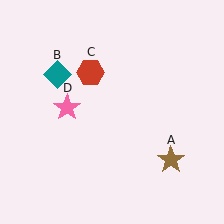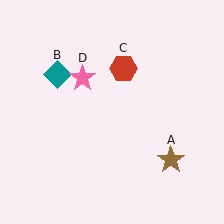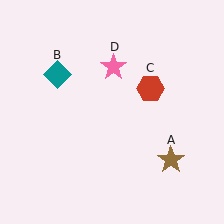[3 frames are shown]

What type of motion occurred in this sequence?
The red hexagon (object C), pink star (object D) rotated clockwise around the center of the scene.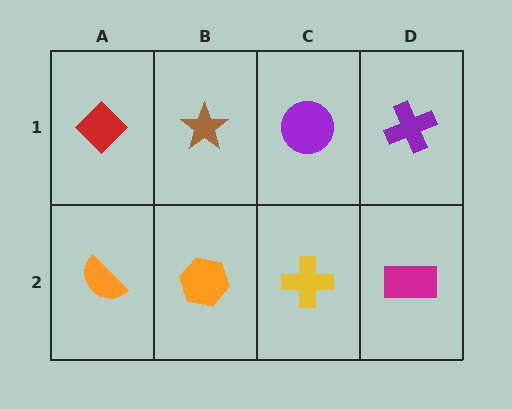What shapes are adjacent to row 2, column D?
A purple cross (row 1, column D), a yellow cross (row 2, column C).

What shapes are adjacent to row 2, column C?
A purple circle (row 1, column C), an orange hexagon (row 2, column B), a magenta rectangle (row 2, column D).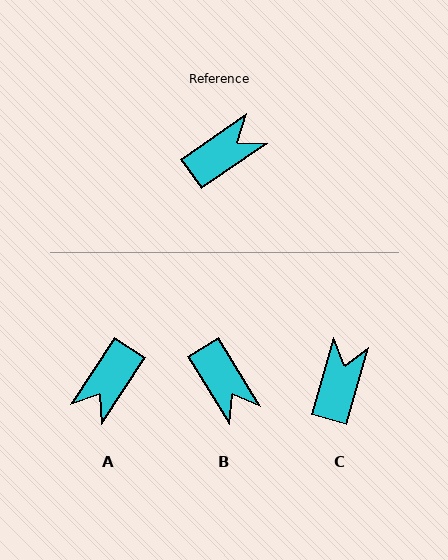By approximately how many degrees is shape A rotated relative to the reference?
Approximately 158 degrees clockwise.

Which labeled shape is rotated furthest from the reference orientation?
A, about 158 degrees away.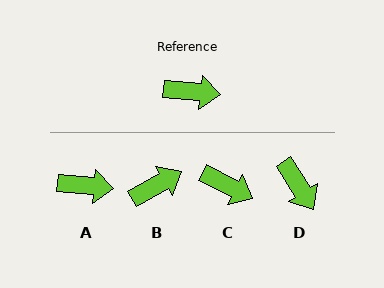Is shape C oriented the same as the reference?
No, it is off by about 22 degrees.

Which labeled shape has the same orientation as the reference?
A.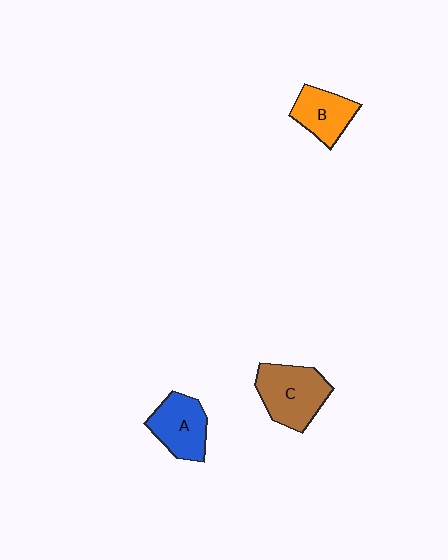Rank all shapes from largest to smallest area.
From largest to smallest: C (brown), A (blue), B (orange).